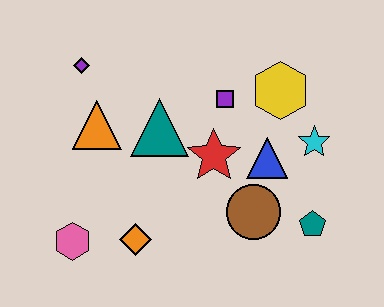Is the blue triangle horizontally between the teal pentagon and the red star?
Yes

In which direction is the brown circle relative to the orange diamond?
The brown circle is to the right of the orange diamond.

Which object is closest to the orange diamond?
The pink hexagon is closest to the orange diamond.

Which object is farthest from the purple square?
The pink hexagon is farthest from the purple square.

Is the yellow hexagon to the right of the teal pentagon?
No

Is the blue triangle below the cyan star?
Yes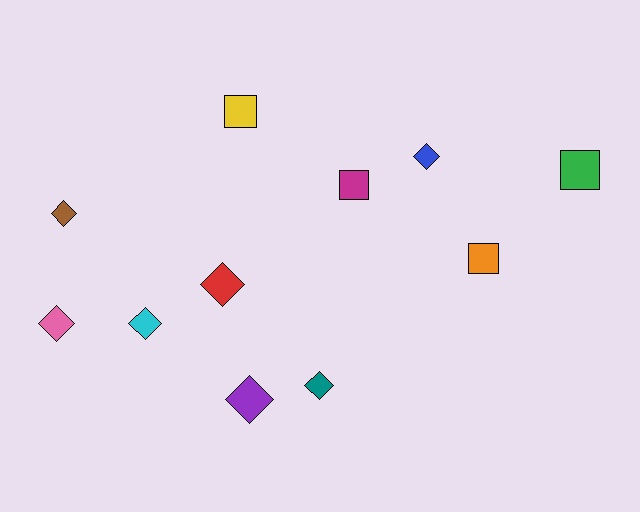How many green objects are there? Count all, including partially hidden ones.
There is 1 green object.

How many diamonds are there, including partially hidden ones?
There are 7 diamonds.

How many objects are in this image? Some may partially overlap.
There are 11 objects.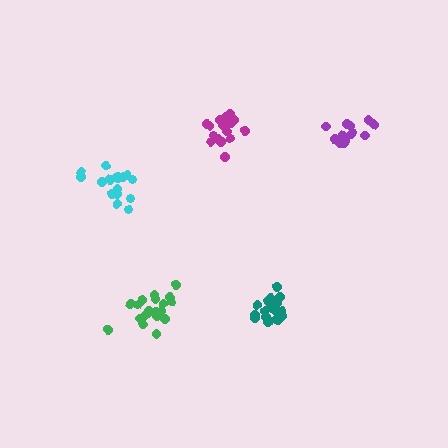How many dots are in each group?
Group 1: 20 dots, Group 2: 16 dots, Group 3: 15 dots, Group 4: 20 dots, Group 5: 17 dots (88 total).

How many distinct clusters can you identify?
There are 5 distinct clusters.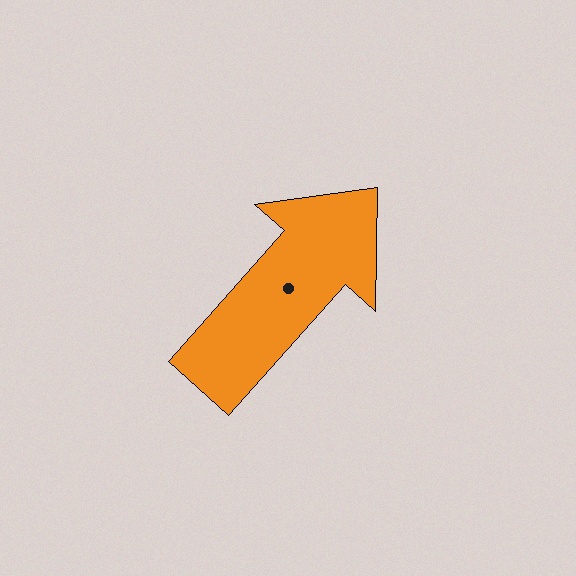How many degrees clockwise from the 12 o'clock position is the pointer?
Approximately 42 degrees.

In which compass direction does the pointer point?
Northeast.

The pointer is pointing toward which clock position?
Roughly 1 o'clock.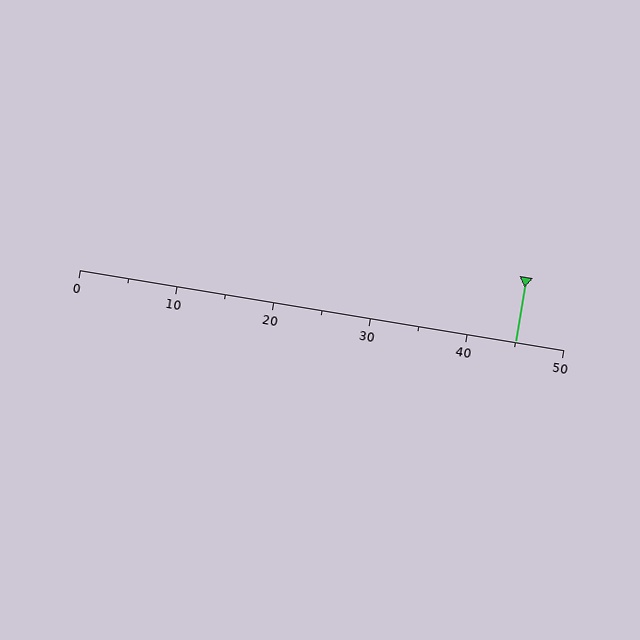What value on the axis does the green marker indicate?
The marker indicates approximately 45.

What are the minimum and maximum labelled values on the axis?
The axis runs from 0 to 50.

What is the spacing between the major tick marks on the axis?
The major ticks are spaced 10 apart.